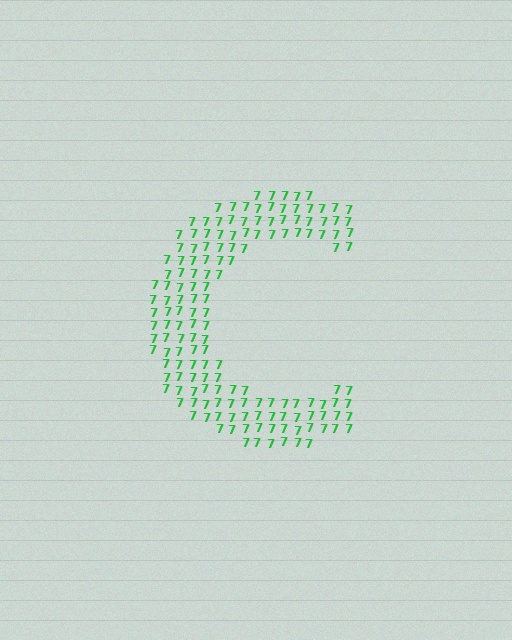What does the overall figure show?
The overall figure shows the letter C.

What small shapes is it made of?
It is made of small digit 7's.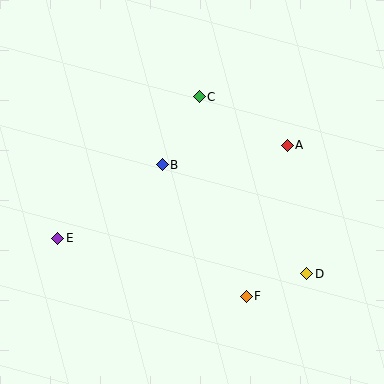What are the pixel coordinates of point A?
Point A is at (287, 145).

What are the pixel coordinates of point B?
Point B is at (162, 165).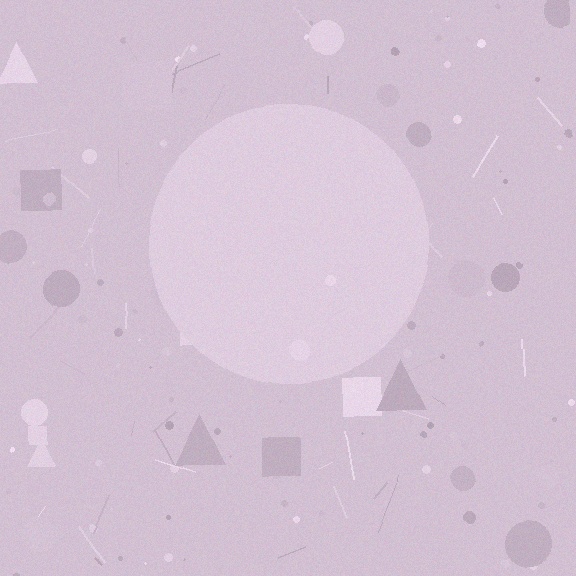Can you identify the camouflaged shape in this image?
The camouflaged shape is a circle.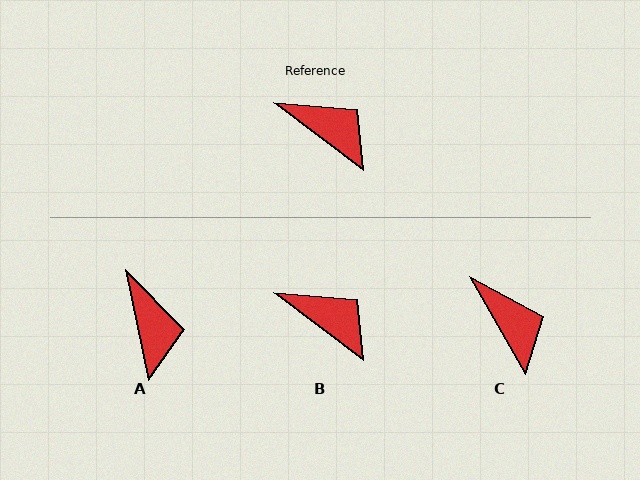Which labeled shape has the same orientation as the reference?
B.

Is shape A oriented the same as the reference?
No, it is off by about 41 degrees.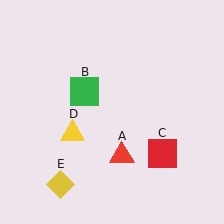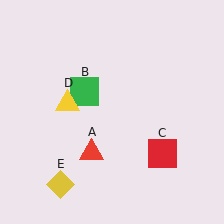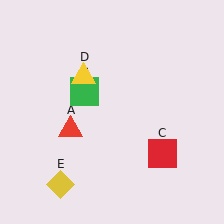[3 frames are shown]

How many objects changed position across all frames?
2 objects changed position: red triangle (object A), yellow triangle (object D).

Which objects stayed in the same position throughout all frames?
Green square (object B) and red square (object C) and yellow diamond (object E) remained stationary.